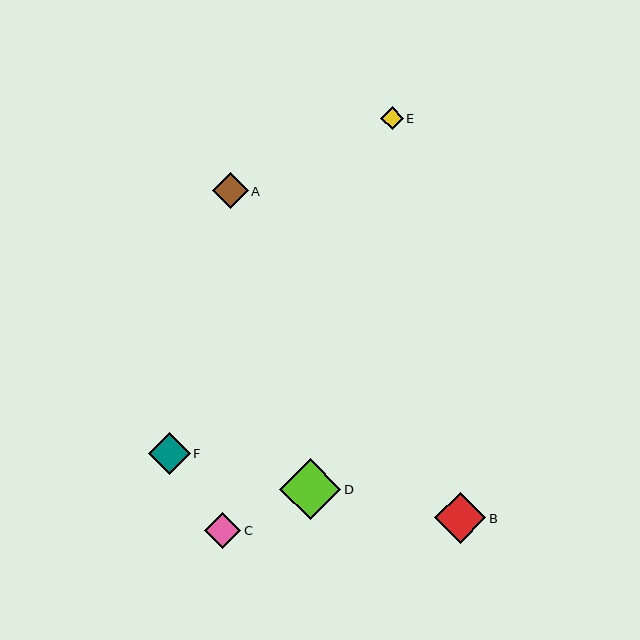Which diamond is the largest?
Diamond D is the largest with a size of approximately 61 pixels.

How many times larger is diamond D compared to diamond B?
Diamond D is approximately 1.2 times the size of diamond B.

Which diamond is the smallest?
Diamond E is the smallest with a size of approximately 22 pixels.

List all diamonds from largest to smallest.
From largest to smallest: D, B, F, A, C, E.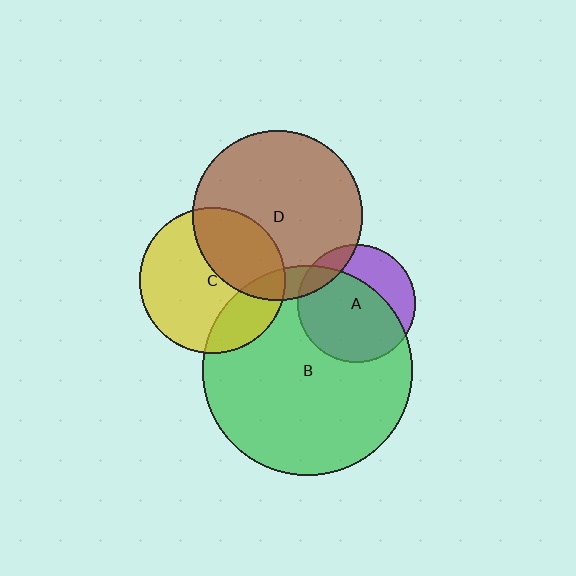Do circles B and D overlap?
Yes.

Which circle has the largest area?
Circle B (green).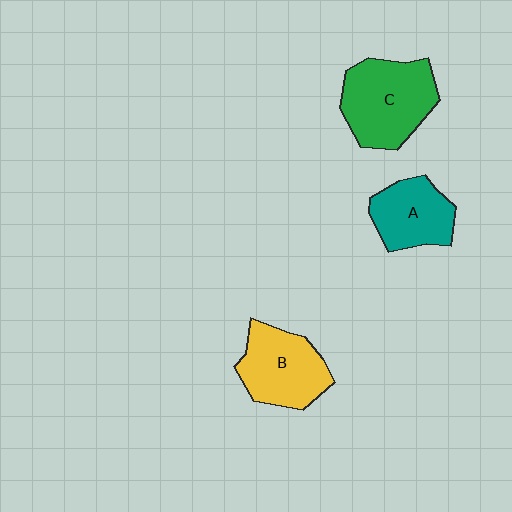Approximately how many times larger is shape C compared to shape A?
Approximately 1.4 times.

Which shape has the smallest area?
Shape A (teal).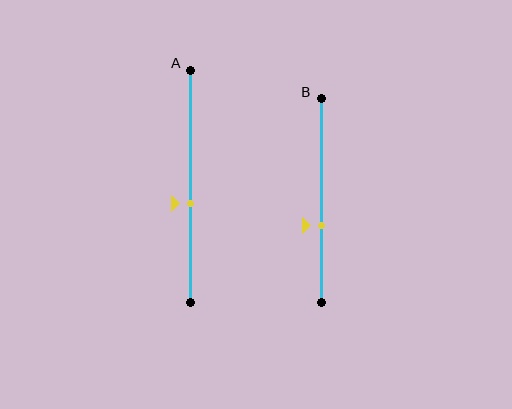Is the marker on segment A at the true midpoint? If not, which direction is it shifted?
No, the marker on segment A is shifted downward by about 7% of the segment length.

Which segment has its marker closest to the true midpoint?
Segment A has its marker closest to the true midpoint.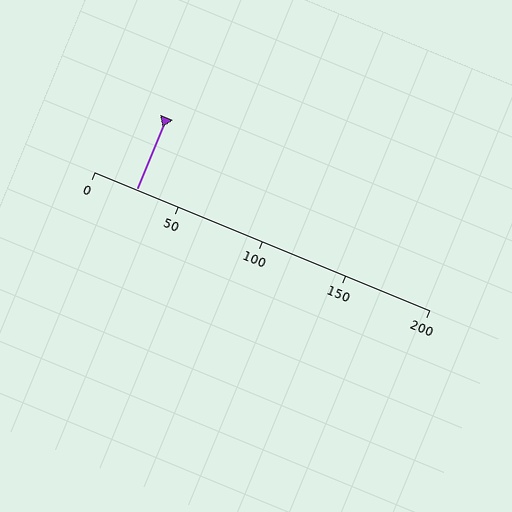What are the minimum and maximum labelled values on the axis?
The axis runs from 0 to 200.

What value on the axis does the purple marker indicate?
The marker indicates approximately 25.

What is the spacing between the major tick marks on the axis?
The major ticks are spaced 50 apart.